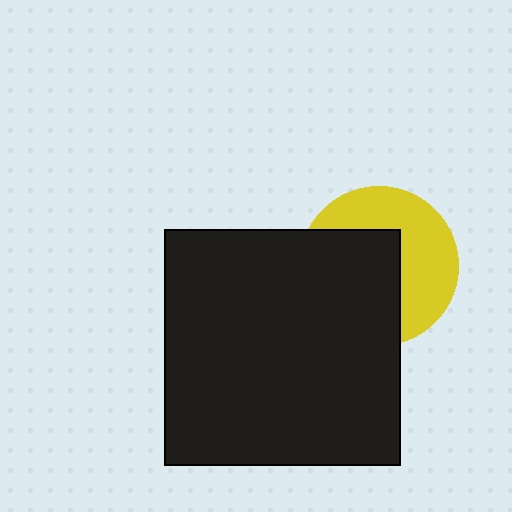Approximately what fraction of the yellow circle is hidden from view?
Roughly 52% of the yellow circle is hidden behind the black square.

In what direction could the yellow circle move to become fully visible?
The yellow circle could move toward the upper-right. That would shift it out from behind the black square entirely.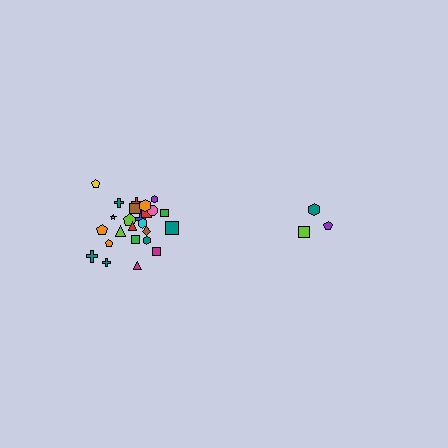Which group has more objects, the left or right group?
The left group.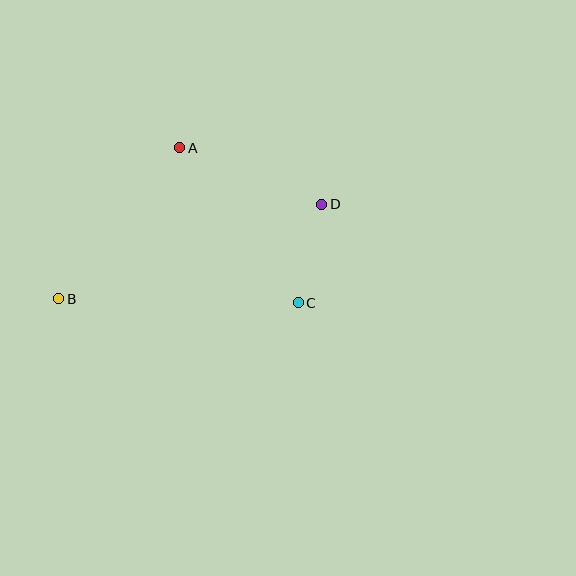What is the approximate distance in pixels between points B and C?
The distance between B and C is approximately 240 pixels.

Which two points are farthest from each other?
Points B and D are farthest from each other.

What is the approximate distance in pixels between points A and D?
The distance between A and D is approximately 153 pixels.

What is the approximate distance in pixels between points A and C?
The distance between A and C is approximately 195 pixels.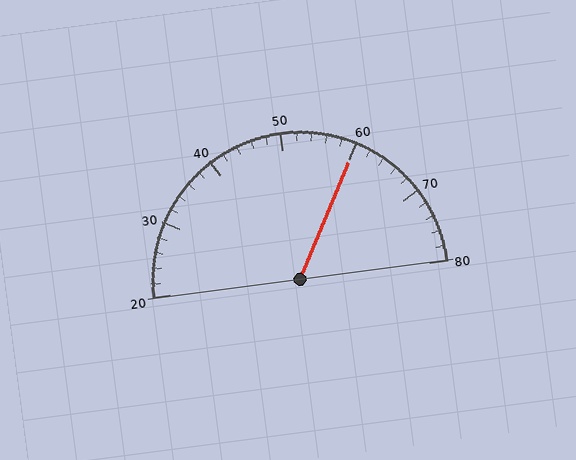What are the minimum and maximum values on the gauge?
The gauge ranges from 20 to 80.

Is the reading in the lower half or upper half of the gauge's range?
The reading is in the upper half of the range (20 to 80).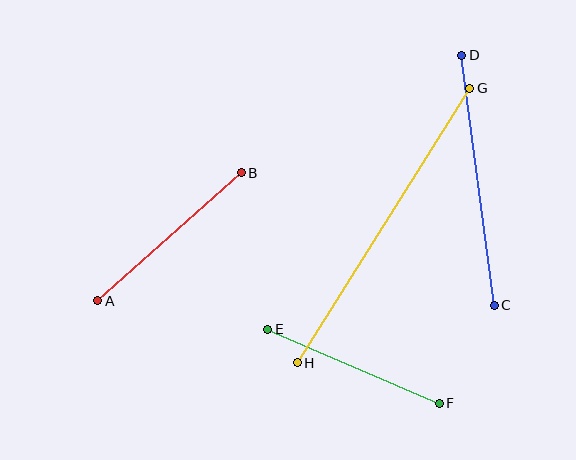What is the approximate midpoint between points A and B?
The midpoint is at approximately (169, 237) pixels.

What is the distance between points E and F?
The distance is approximately 187 pixels.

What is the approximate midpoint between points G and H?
The midpoint is at approximately (383, 225) pixels.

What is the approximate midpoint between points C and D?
The midpoint is at approximately (478, 180) pixels.